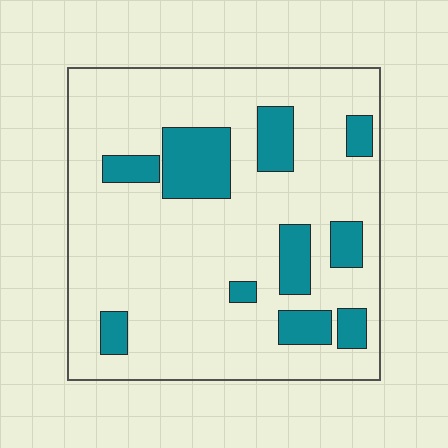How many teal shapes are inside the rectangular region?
10.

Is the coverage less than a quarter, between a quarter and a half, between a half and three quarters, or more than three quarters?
Less than a quarter.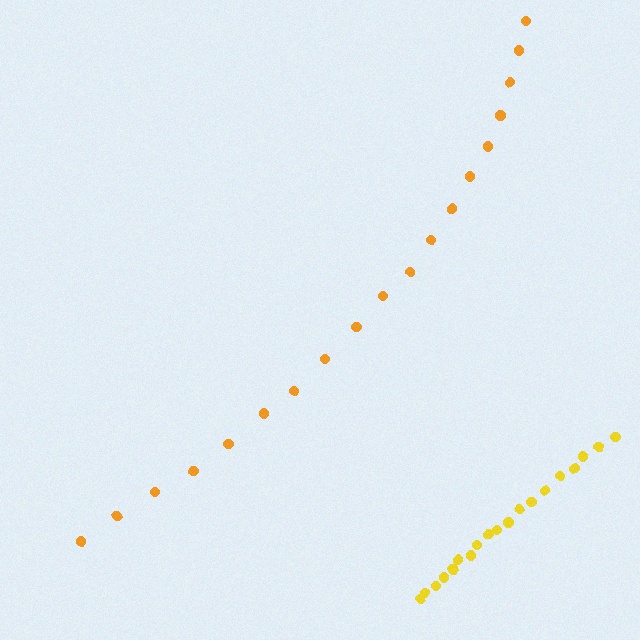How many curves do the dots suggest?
There are 2 distinct paths.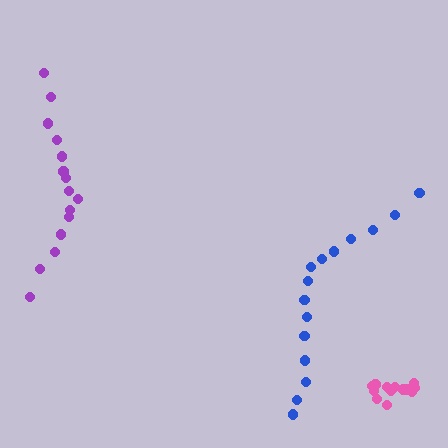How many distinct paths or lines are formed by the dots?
There are 3 distinct paths.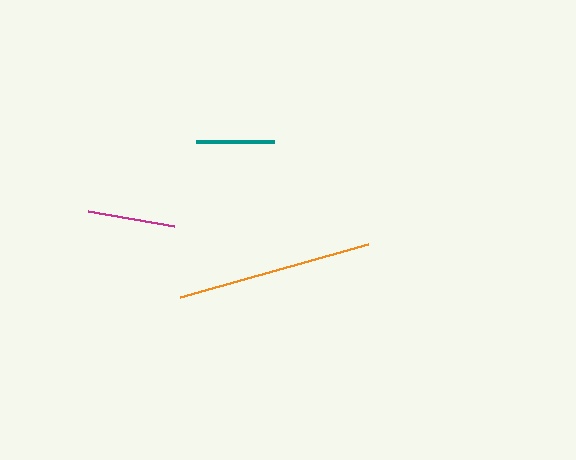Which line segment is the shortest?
The teal line is the shortest at approximately 78 pixels.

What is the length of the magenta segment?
The magenta segment is approximately 87 pixels long.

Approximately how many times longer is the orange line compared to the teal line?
The orange line is approximately 2.5 times the length of the teal line.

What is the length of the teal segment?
The teal segment is approximately 78 pixels long.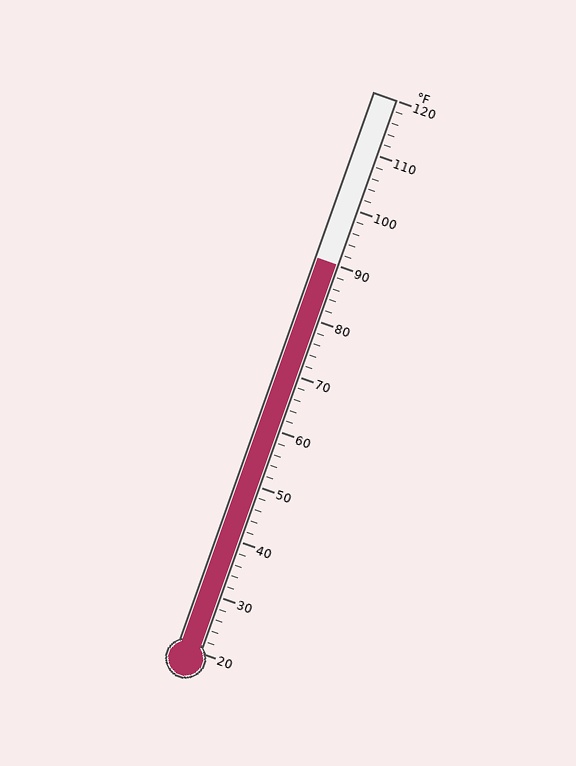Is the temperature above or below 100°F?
The temperature is below 100°F.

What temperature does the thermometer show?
The thermometer shows approximately 90°F.